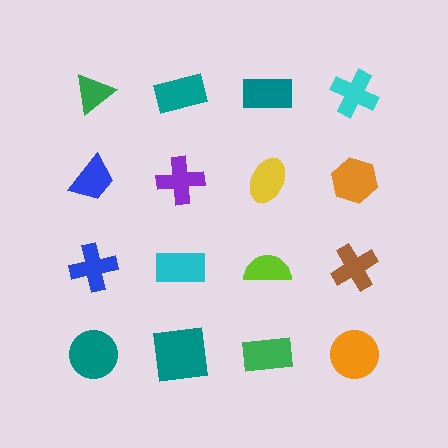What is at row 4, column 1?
A teal circle.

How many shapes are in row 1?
4 shapes.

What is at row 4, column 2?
A teal square.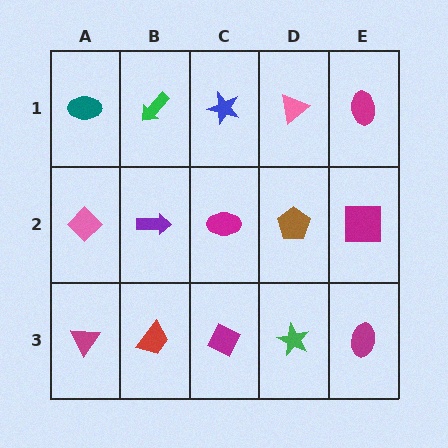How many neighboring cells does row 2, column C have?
4.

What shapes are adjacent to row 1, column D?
A brown pentagon (row 2, column D), a blue star (row 1, column C), a magenta ellipse (row 1, column E).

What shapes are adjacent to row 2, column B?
A green arrow (row 1, column B), a red trapezoid (row 3, column B), a pink diamond (row 2, column A), a magenta ellipse (row 2, column C).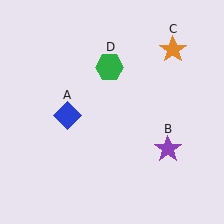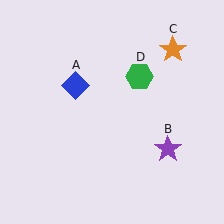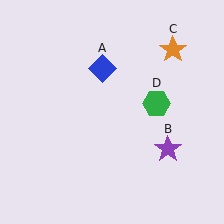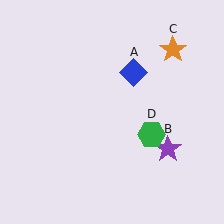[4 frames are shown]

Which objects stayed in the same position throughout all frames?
Purple star (object B) and orange star (object C) remained stationary.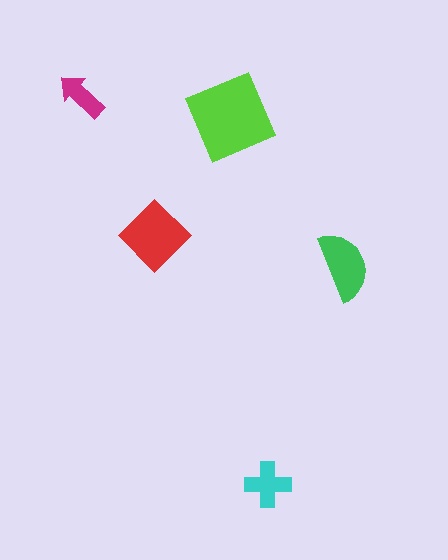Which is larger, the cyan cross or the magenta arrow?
The cyan cross.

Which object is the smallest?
The magenta arrow.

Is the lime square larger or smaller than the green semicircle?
Larger.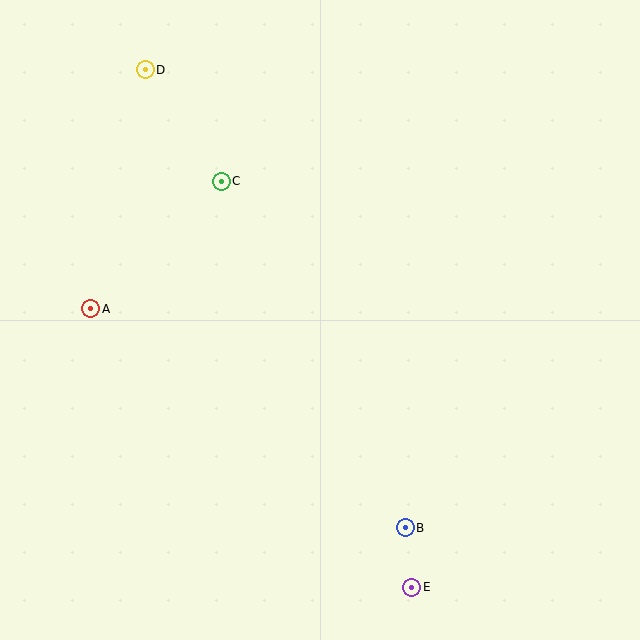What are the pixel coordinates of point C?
Point C is at (221, 181).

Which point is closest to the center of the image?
Point C at (221, 181) is closest to the center.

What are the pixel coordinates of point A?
Point A is at (91, 309).